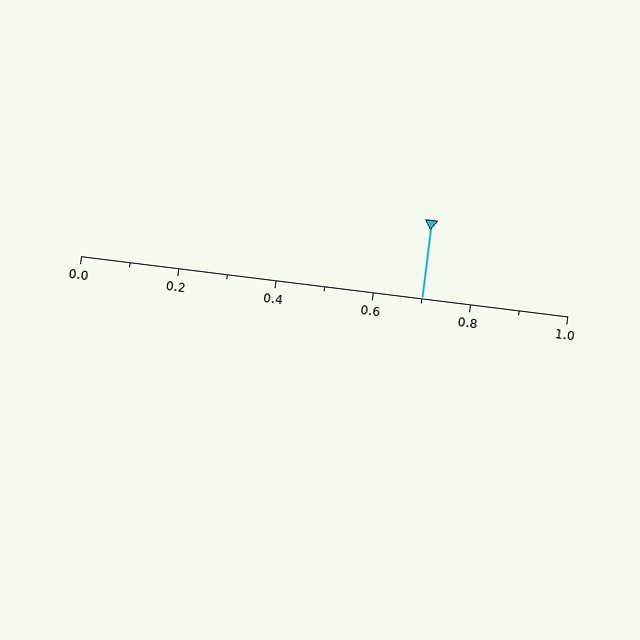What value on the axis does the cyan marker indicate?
The marker indicates approximately 0.7.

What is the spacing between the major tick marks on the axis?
The major ticks are spaced 0.2 apart.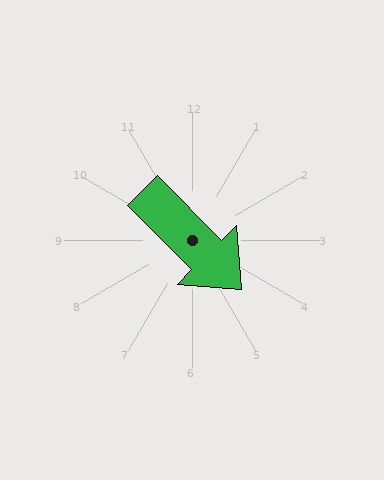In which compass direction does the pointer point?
Southeast.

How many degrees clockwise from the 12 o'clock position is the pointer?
Approximately 135 degrees.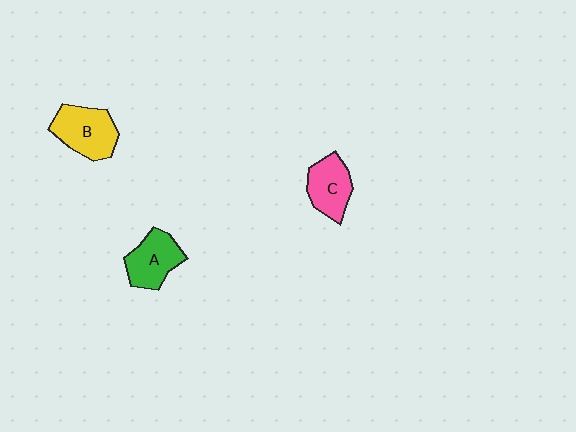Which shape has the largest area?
Shape B (yellow).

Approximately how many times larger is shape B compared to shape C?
Approximately 1.2 times.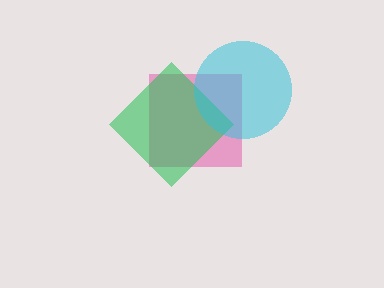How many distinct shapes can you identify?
There are 3 distinct shapes: a pink square, a green diamond, a cyan circle.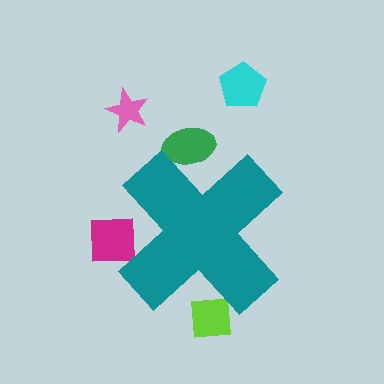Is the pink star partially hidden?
No, the pink star is fully visible.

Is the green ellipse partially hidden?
Yes, the green ellipse is partially hidden behind the teal cross.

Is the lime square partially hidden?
Yes, the lime square is partially hidden behind the teal cross.